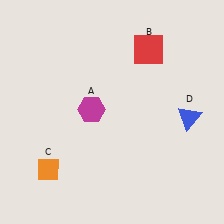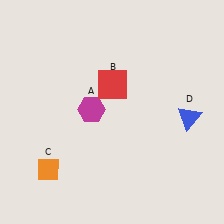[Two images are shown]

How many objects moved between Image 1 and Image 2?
1 object moved between the two images.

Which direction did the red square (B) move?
The red square (B) moved left.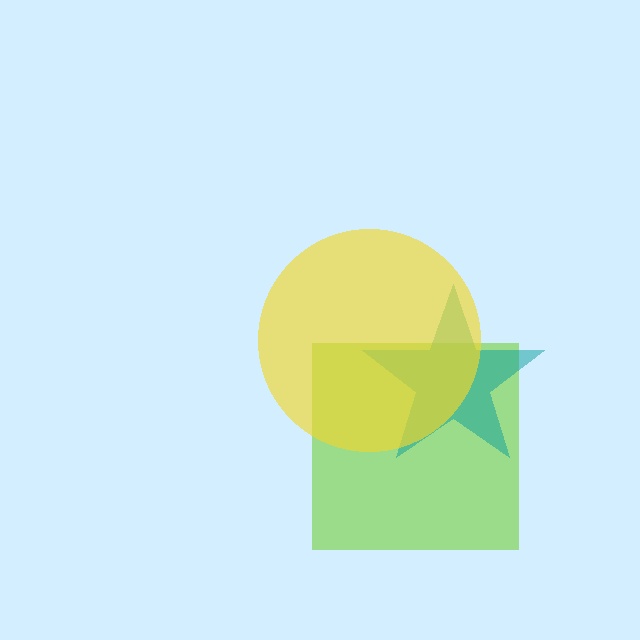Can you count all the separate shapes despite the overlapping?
Yes, there are 3 separate shapes.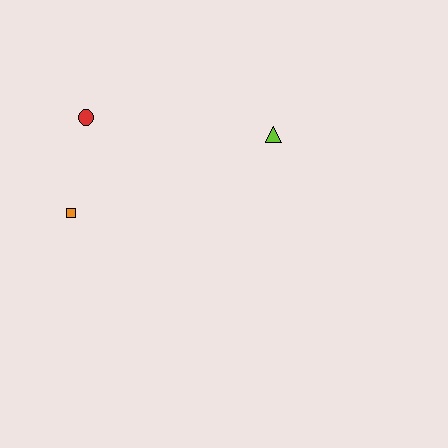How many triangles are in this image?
There is 1 triangle.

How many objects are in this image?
There are 3 objects.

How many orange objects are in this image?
There is 1 orange object.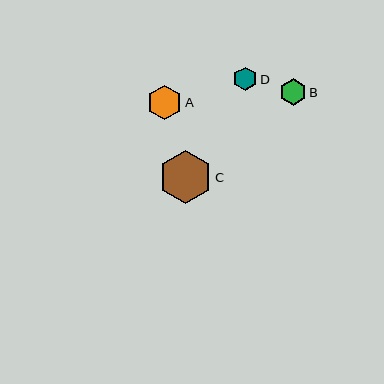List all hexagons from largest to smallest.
From largest to smallest: C, A, B, D.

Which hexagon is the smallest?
Hexagon D is the smallest with a size of approximately 24 pixels.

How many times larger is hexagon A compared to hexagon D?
Hexagon A is approximately 1.5 times the size of hexagon D.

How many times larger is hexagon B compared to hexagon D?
Hexagon B is approximately 1.1 times the size of hexagon D.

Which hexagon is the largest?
Hexagon C is the largest with a size of approximately 53 pixels.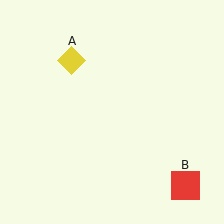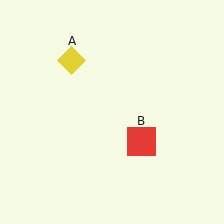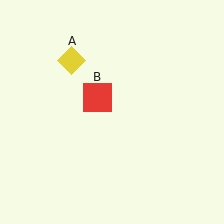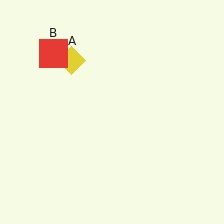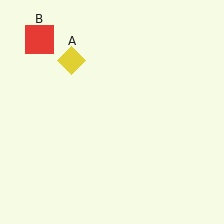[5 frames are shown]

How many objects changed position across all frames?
1 object changed position: red square (object B).